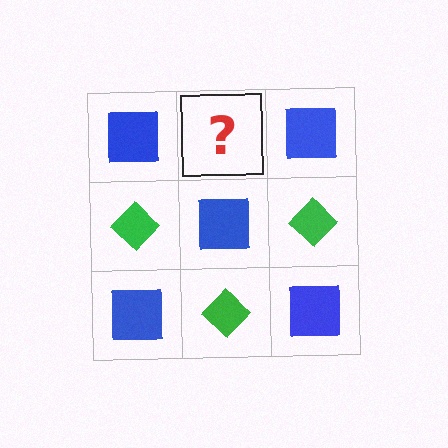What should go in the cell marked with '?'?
The missing cell should contain a green diamond.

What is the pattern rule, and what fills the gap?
The rule is that it alternates blue square and green diamond in a checkerboard pattern. The gap should be filled with a green diamond.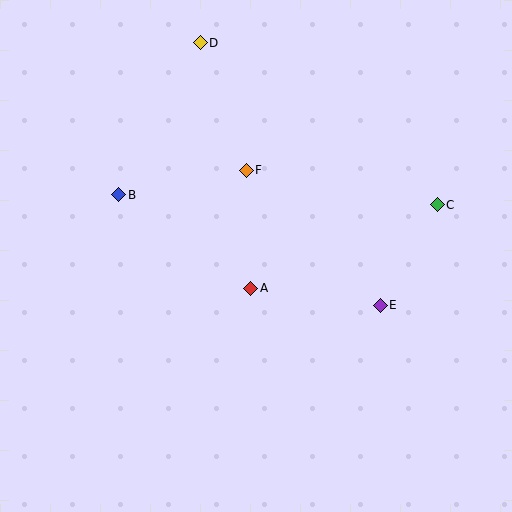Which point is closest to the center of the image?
Point A at (251, 288) is closest to the center.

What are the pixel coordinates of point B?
Point B is at (119, 195).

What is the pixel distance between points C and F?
The distance between C and F is 194 pixels.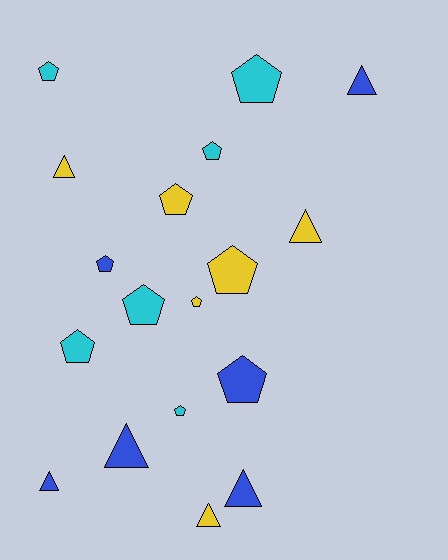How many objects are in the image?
There are 18 objects.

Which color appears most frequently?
Cyan, with 6 objects.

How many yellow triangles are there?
There are 3 yellow triangles.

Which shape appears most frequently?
Pentagon, with 11 objects.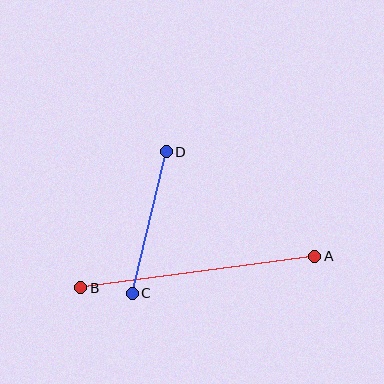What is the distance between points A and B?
The distance is approximately 236 pixels.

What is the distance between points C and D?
The distance is approximately 145 pixels.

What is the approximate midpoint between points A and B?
The midpoint is at approximately (198, 272) pixels.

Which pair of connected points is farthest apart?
Points A and B are farthest apart.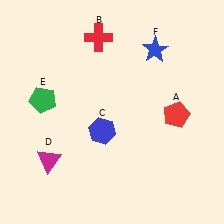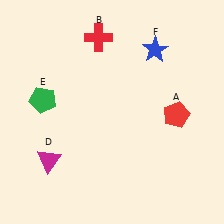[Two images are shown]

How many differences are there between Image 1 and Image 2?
There is 1 difference between the two images.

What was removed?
The blue hexagon (C) was removed in Image 2.